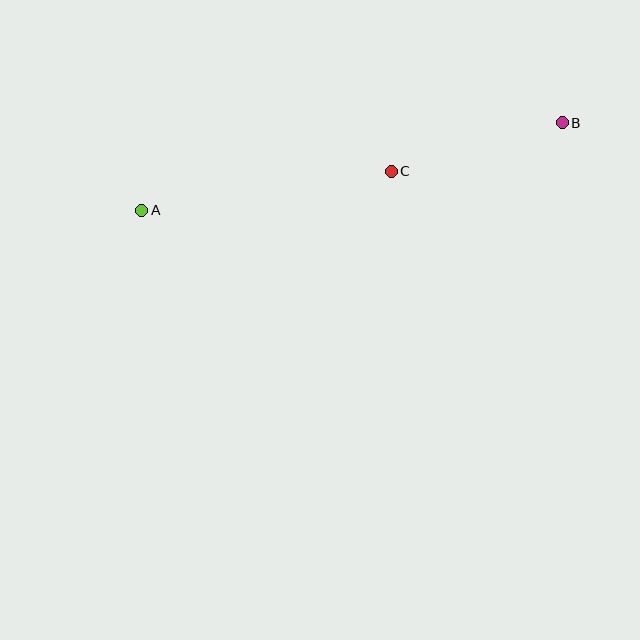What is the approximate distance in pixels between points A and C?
The distance between A and C is approximately 253 pixels.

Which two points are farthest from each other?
Points A and B are farthest from each other.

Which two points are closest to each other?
Points B and C are closest to each other.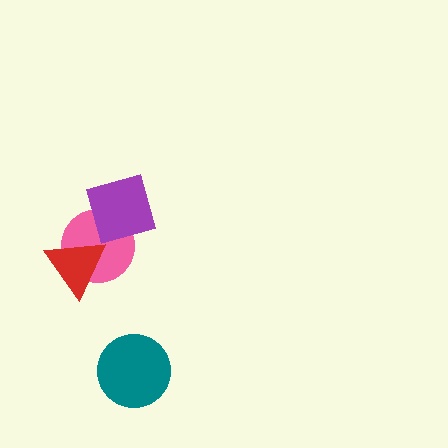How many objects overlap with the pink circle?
2 objects overlap with the pink circle.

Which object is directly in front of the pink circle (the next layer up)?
The red triangle is directly in front of the pink circle.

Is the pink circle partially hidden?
Yes, it is partially covered by another shape.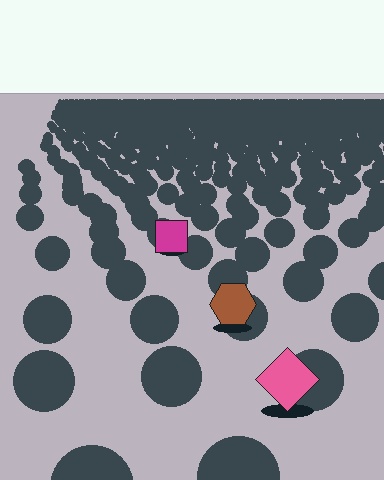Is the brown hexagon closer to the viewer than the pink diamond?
No. The pink diamond is closer — you can tell from the texture gradient: the ground texture is coarser near it.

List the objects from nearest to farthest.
From nearest to farthest: the pink diamond, the brown hexagon, the magenta square.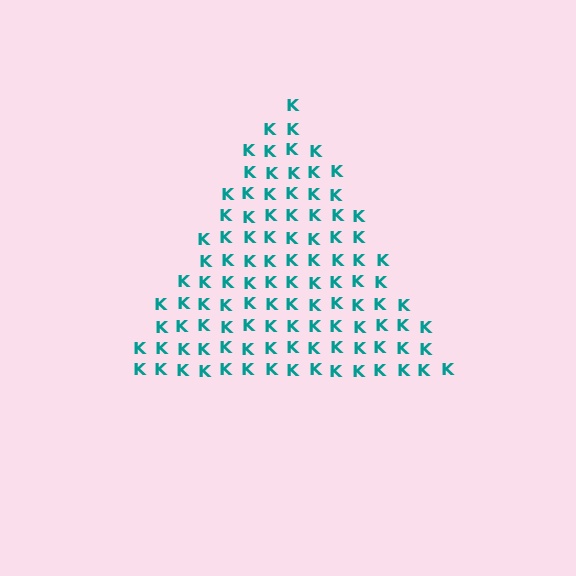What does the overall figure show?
The overall figure shows a triangle.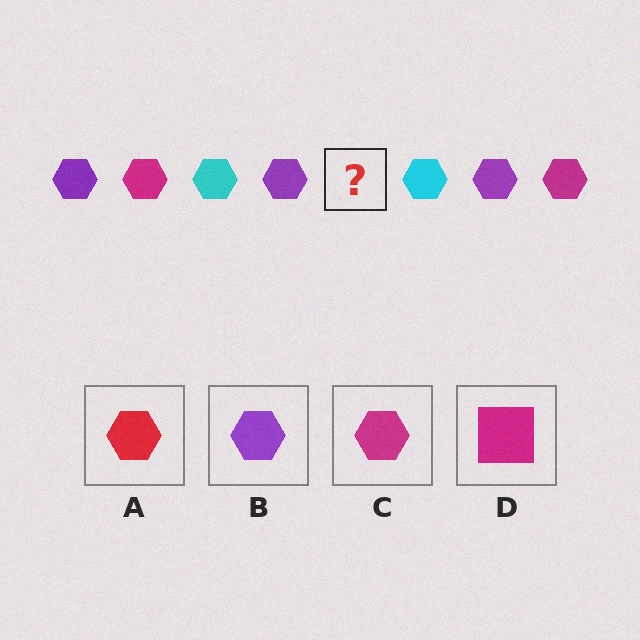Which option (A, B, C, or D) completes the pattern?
C.